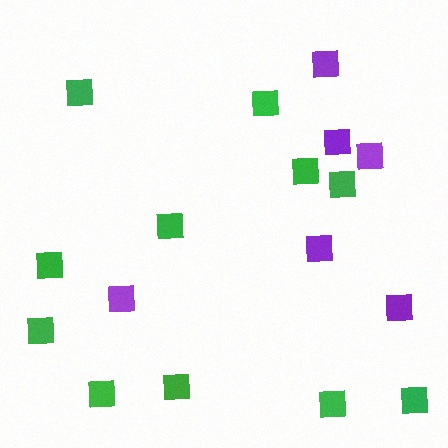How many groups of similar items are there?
There are 2 groups: one group of purple squares (6) and one group of green squares (11).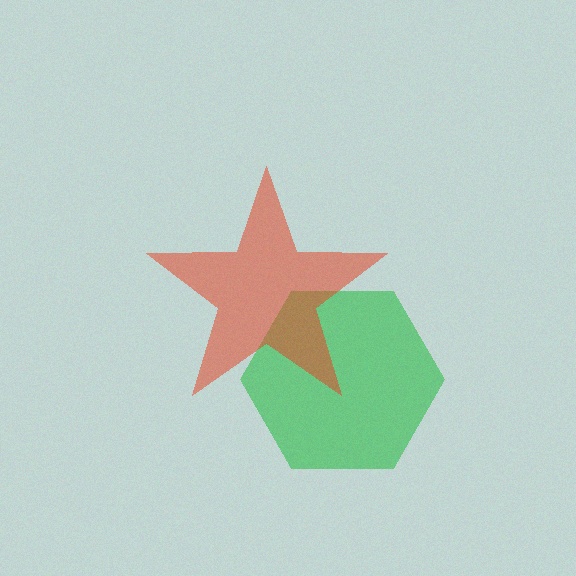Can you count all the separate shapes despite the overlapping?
Yes, there are 2 separate shapes.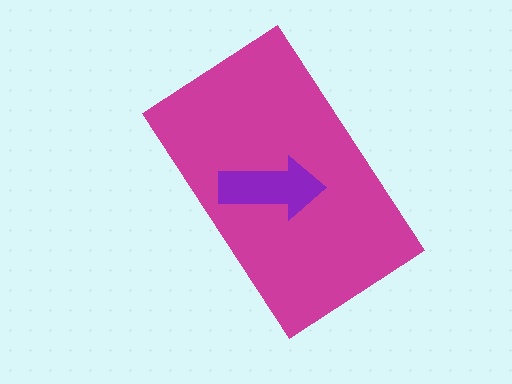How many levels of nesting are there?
2.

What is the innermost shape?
The purple arrow.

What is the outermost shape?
The magenta rectangle.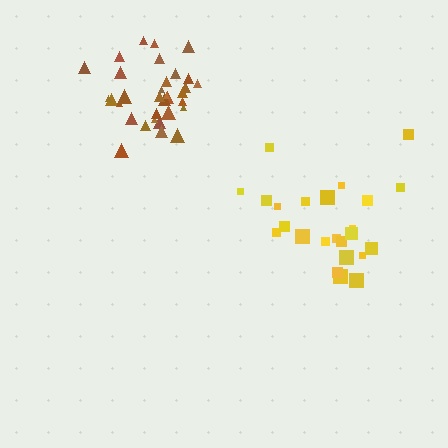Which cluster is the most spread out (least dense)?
Yellow.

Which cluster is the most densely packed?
Brown.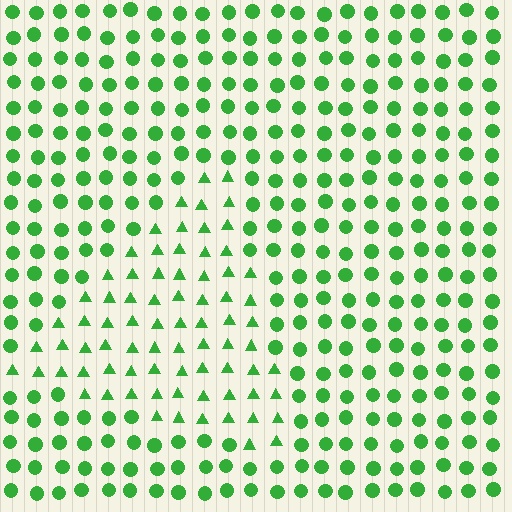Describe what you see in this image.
The image is filled with small green elements arranged in a uniform grid. A triangle-shaped region contains triangles, while the surrounding area contains circles. The boundary is defined purely by the change in element shape.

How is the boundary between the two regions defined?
The boundary is defined by a change in element shape: triangles inside vs. circles outside. All elements share the same color and spacing.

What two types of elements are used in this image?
The image uses triangles inside the triangle region and circles outside it.